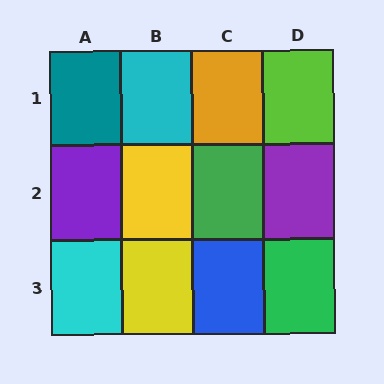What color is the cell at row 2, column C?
Green.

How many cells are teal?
1 cell is teal.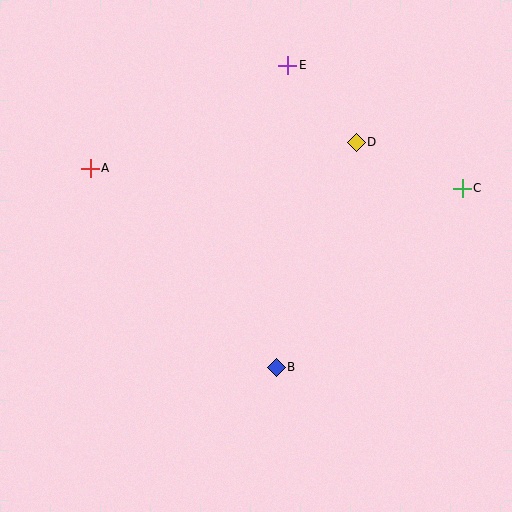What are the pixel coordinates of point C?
Point C is at (462, 188).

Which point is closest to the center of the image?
Point B at (276, 367) is closest to the center.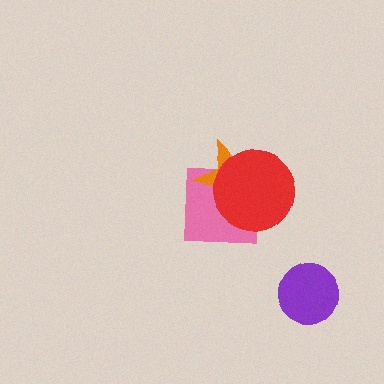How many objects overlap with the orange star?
2 objects overlap with the orange star.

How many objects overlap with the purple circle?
0 objects overlap with the purple circle.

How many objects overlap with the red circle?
2 objects overlap with the red circle.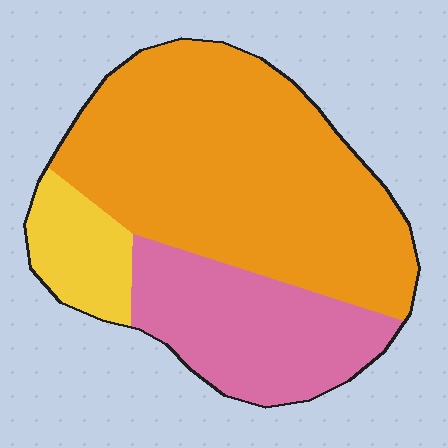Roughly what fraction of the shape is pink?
Pink takes up about one quarter (1/4) of the shape.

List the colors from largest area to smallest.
From largest to smallest: orange, pink, yellow.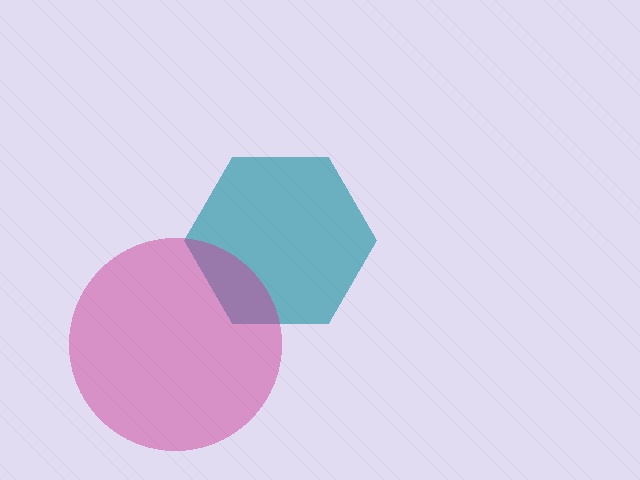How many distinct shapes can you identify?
There are 2 distinct shapes: a teal hexagon, a magenta circle.